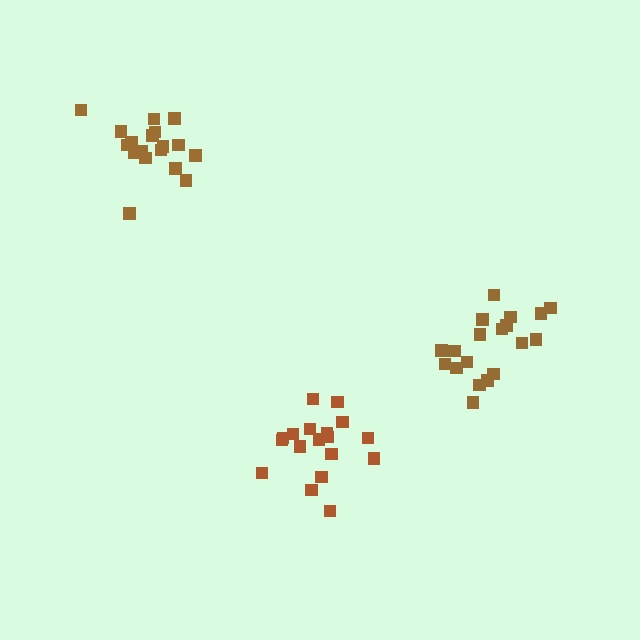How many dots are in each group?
Group 1: 18 dots, Group 2: 18 dots, Group 3: 19 dots (55 total).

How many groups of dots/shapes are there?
There are 3 groups.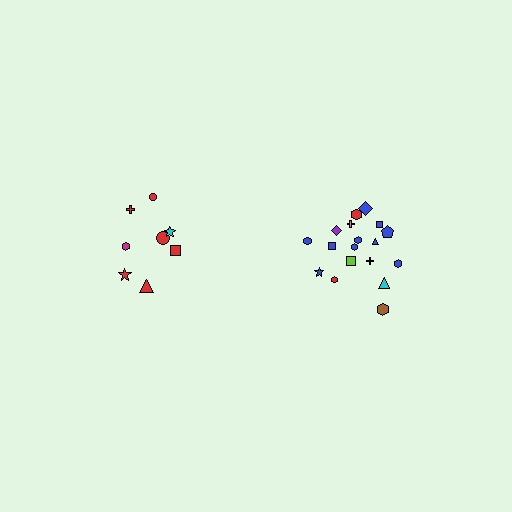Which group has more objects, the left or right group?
The right group.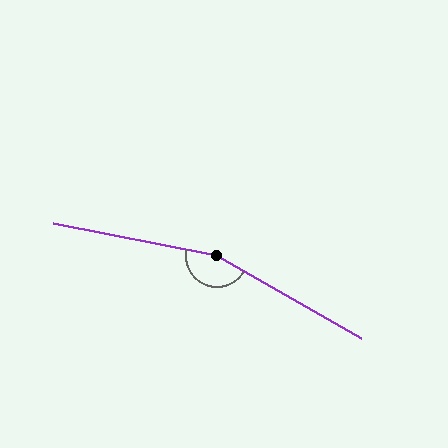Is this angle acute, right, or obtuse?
It is obtuse.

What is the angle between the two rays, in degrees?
Approximately 161 degrees.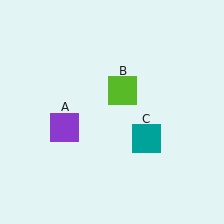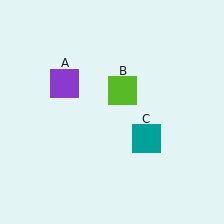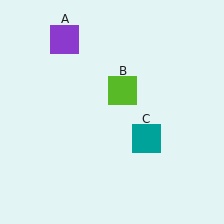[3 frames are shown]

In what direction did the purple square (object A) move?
The purple square (object A) moved up.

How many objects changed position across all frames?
1 object changed position: purple square (object A).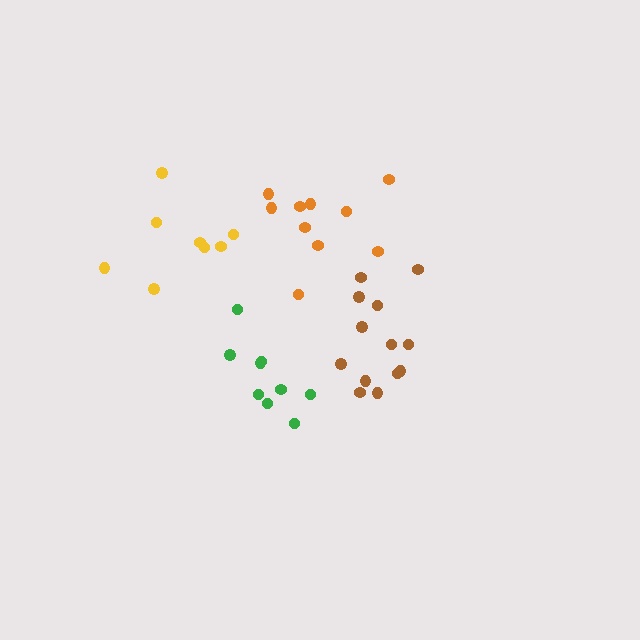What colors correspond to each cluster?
The clusters are colored: brown, yellow, orange, green.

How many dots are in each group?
Group 1: 13 dots, Group 2: 8 dots, Group 3: 10 dots, Group 4: 9 dots (40 total).